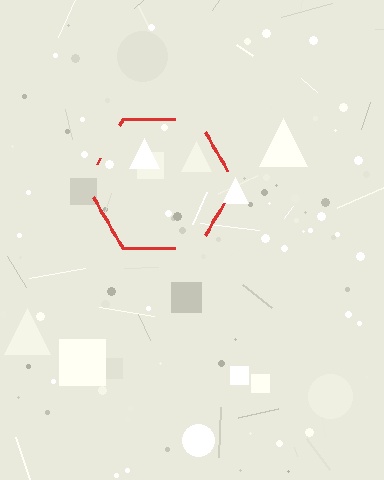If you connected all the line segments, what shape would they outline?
They would outline a hexagon.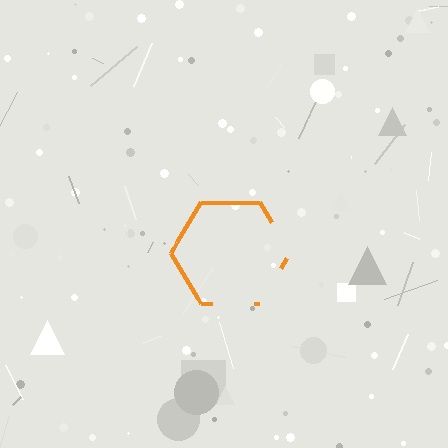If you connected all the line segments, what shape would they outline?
They would outline a hexagon.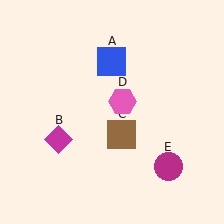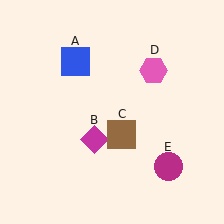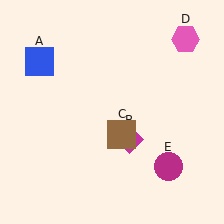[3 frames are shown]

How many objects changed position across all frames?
3 objects changed position: blue square (object A), magenta diamond (object B), pink hexagon (object D).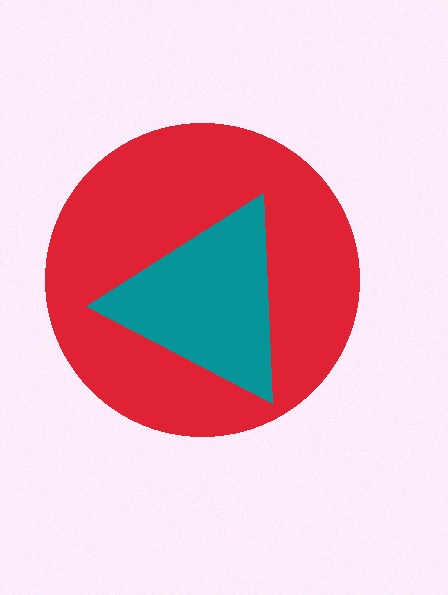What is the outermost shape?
The red circle.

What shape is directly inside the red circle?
The teal triangle.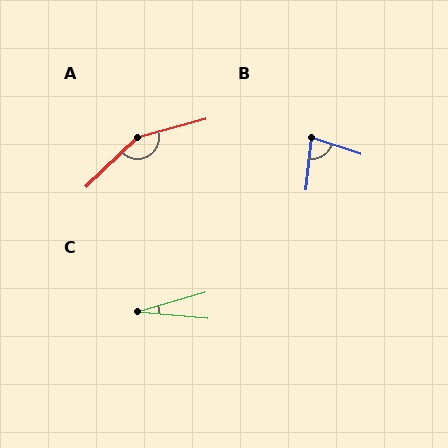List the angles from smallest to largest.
C (21°), B (78°), A (150°).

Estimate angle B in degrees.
Approximately 78 degrees.